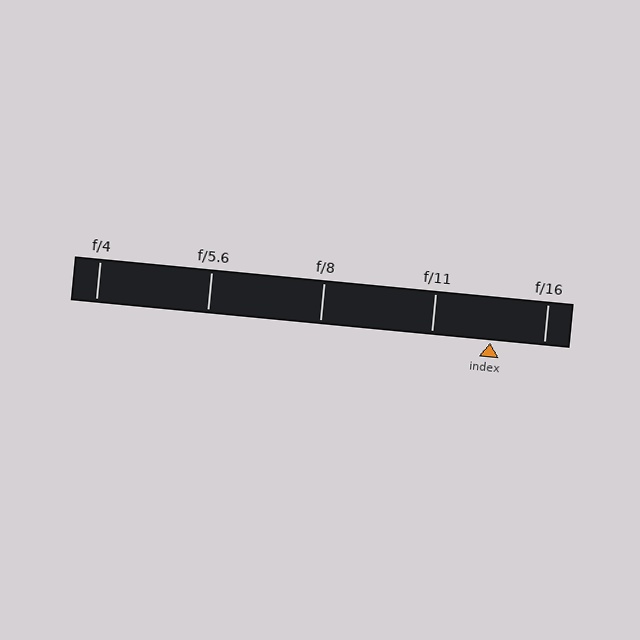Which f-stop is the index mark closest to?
The index mark is closest to f/16.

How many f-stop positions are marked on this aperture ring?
There are 5 f-stop positions marked.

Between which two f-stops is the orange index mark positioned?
The index mark is between f/11 and f/16.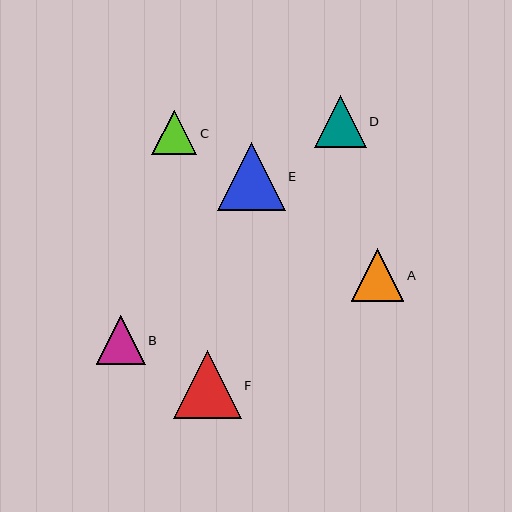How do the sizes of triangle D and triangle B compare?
Triangle D and triangle B are approximately the same size.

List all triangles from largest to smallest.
From largest to smallest: E, F, A, D, B, C.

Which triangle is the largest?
Triangle E is the largest with a size of approximately 68 pixels.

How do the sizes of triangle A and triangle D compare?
Triangle A and triangle D are approximately the same size.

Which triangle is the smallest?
Triangle C is the smallest with a size of approximately 45 pixels.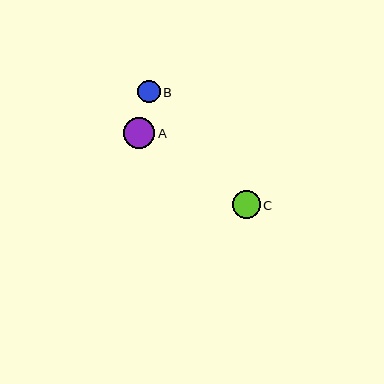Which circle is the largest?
Circle A is the largest with a size of approximately 31 pixels.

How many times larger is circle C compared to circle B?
Circle C is approximately 1.2 times the size of circle B.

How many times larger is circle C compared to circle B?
Circle C is approximately 1.2 times the size of circle B.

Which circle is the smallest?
Circle B is the smallest with a size of approximately 22 pixels.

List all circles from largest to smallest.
From largest to smallest: A, C, B.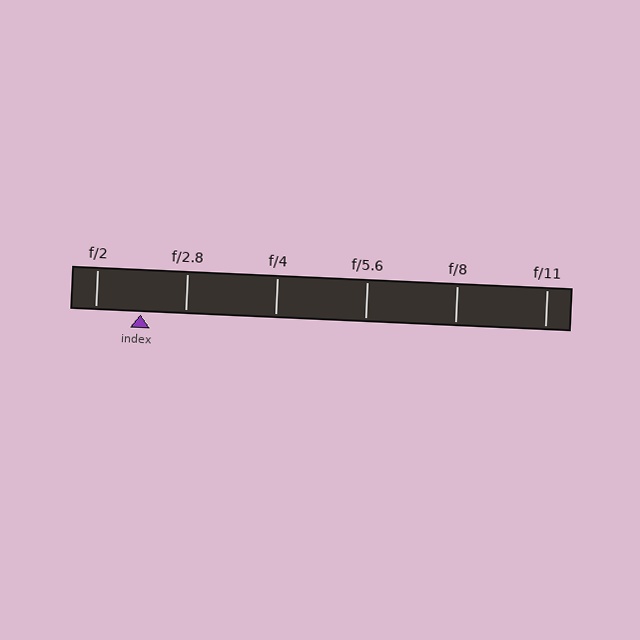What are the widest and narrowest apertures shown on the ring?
The widest aperture shown is f/2 and the narrowest is f/11.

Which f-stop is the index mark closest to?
The index mark is closest to f/2.8.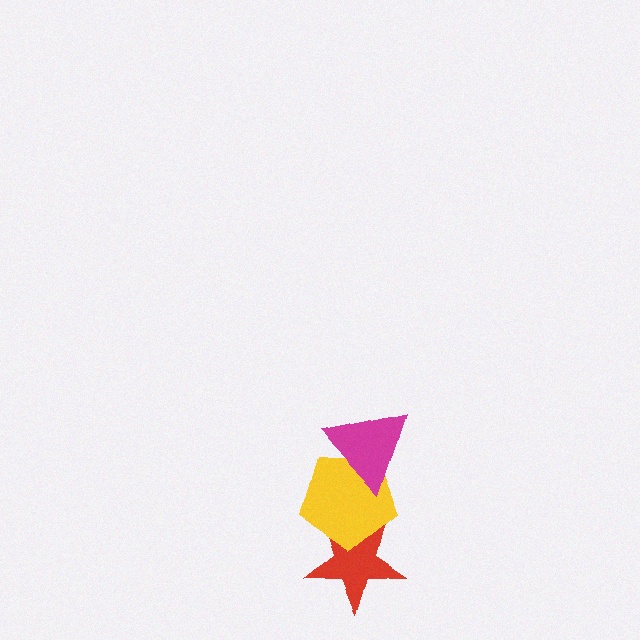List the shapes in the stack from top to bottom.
From top to bottom: the magenta triangle, the yellow pentagon, the red star.